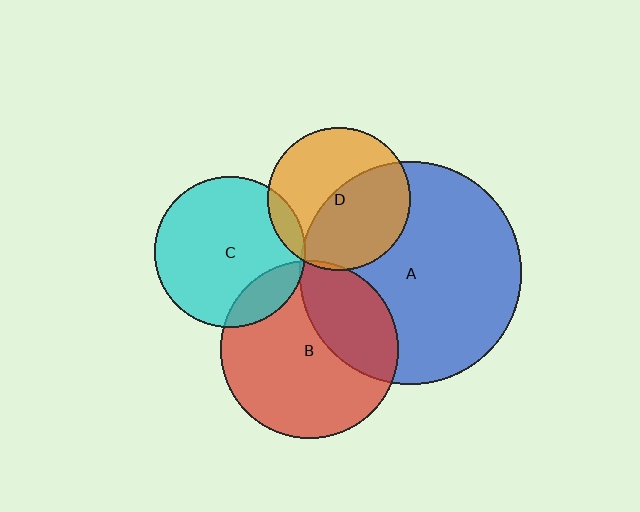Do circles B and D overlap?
Yes.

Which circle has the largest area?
Circle A (blue).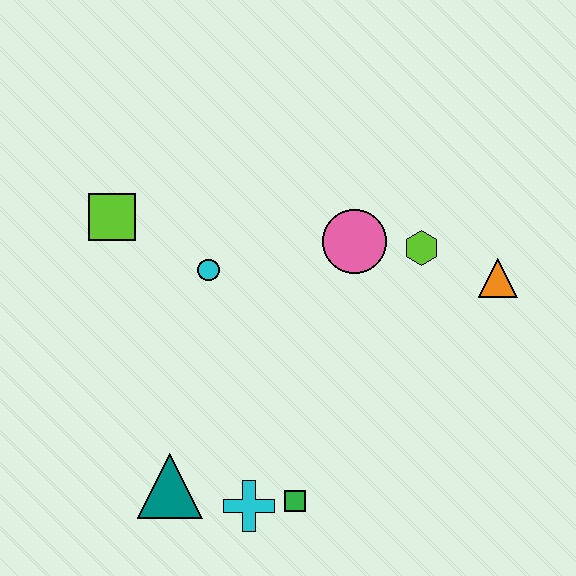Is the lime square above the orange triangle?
Yes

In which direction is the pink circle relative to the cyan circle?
The pink circle is to the right of the cyan circle.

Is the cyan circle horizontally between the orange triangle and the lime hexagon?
No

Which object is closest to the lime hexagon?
The pink circle is closest to the lime hexagon.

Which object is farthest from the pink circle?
The teal triangle is farthest from the pink circle.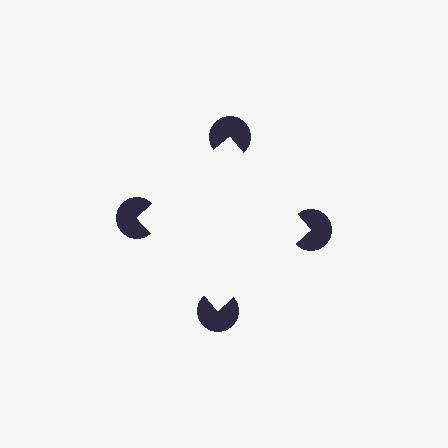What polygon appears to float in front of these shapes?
An illusory square — its edges are inferred from the aligned wedge cuts in the pac-man discs, not physically drawn.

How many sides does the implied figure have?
4 sides.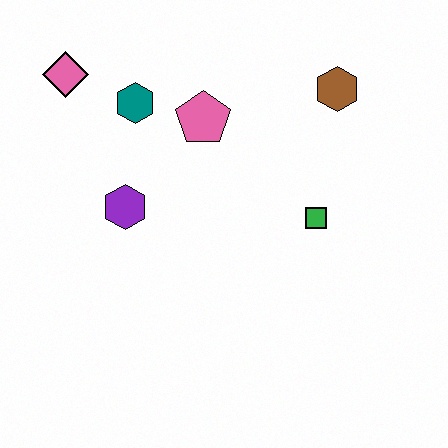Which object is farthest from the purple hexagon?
The brown hexagon is farthest from the purple hexagon.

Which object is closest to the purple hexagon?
The teal hexagon is closest to the purple hexagon.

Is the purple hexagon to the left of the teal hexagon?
Yes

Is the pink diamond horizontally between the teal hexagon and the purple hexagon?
No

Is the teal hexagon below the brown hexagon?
Yes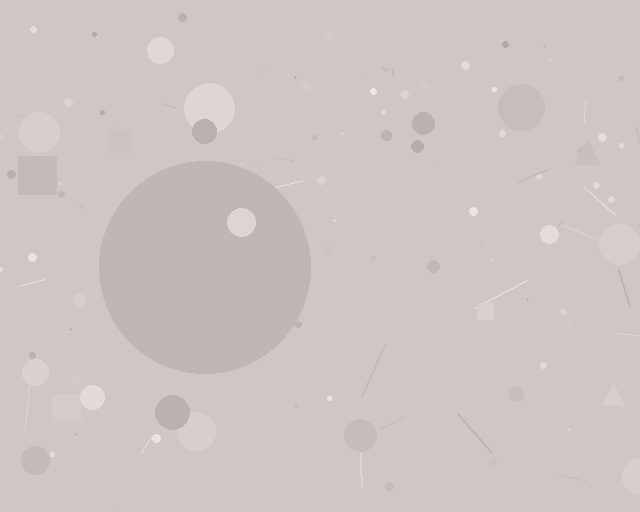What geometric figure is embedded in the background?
A circle is embedded in the background.